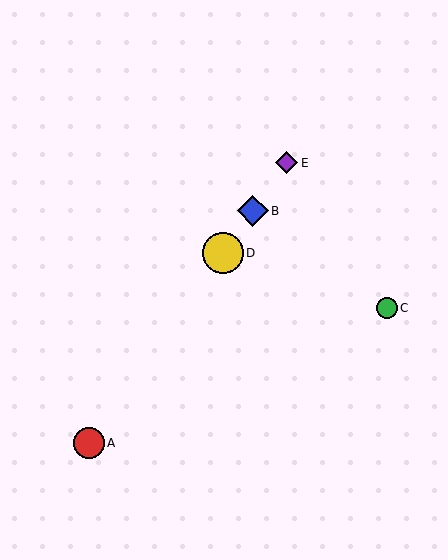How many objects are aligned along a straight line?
4 objects (A, B, D, E) are aligned along a straight line.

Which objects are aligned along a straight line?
Objects A, B, D, E are aligned along a straight line.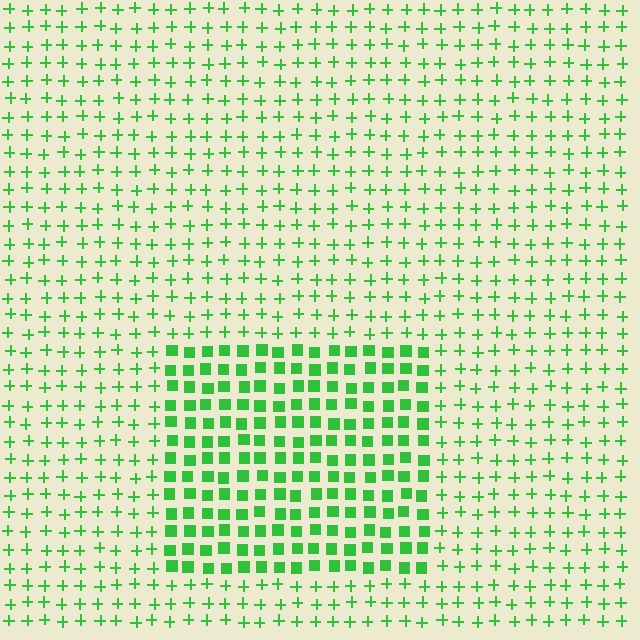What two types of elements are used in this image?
The image uses squares inside the rectangle region and plus signs outside it.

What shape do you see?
I see a rectangle.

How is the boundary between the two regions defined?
The boundary is defined by a change in element shape: squares inside vs. plus signs outside. All elements share the same color and spacing.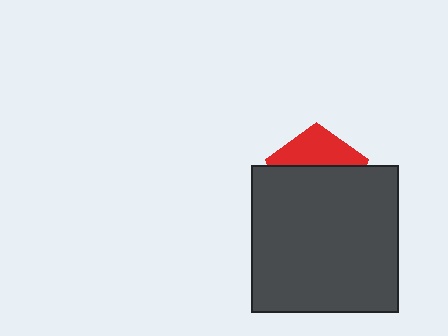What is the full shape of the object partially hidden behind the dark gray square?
The partially hidden object is a red pentagon.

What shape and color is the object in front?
The object in front is a dark gray square.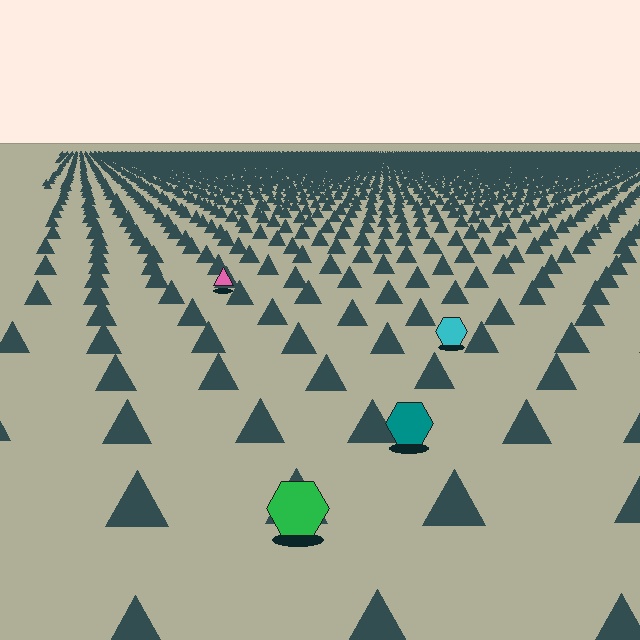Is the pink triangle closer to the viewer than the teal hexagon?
No. The teal hexagon is closer — you can tell from the texture gradient: the ground texture is coarser near it.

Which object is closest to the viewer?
The green hexagon is closest. The texture marks near it are larger and more spread out.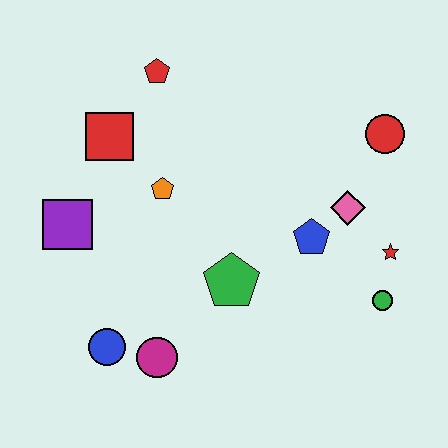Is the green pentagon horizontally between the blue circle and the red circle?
Yes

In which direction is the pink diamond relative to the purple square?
The pink diamond is to the right of the purple square.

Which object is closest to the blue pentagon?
The pink diamond is closest to the blue pentagon.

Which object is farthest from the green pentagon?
The red pentagon is farthest from the green pentagon.